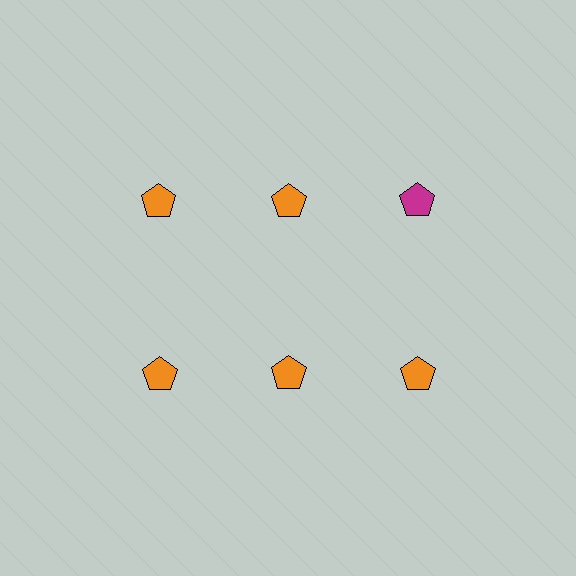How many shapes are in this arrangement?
There are 6 shapes arranged in a grid pattern.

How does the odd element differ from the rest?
It has a different color: magenta instead of orange.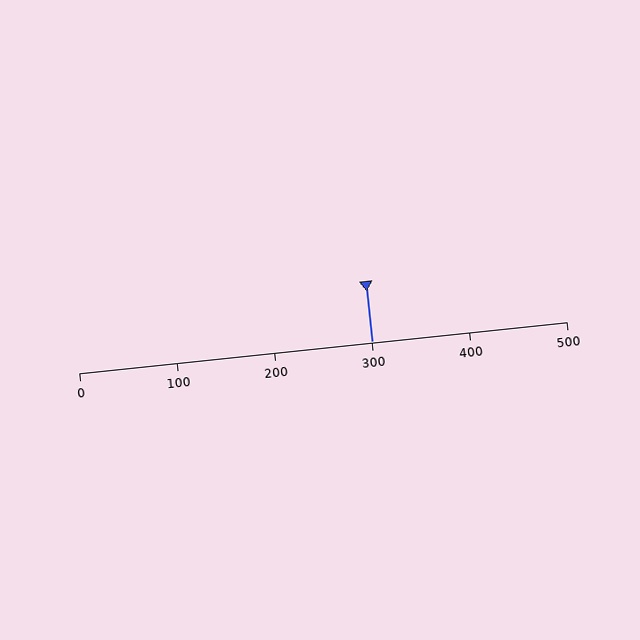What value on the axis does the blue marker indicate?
The marker indicates approximately 300.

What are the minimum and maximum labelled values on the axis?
The axis runs from 0 to 500.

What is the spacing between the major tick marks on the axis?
The major ticks are spaced 100 apart.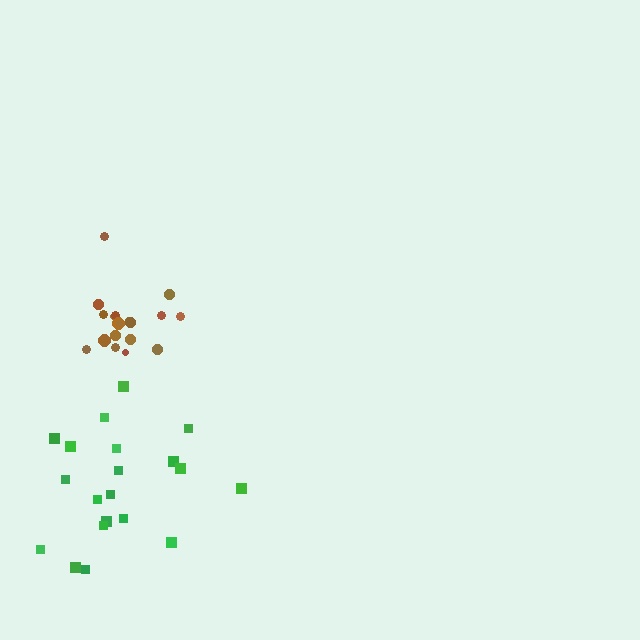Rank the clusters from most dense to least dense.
brown, green.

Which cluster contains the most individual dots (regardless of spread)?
Green (20).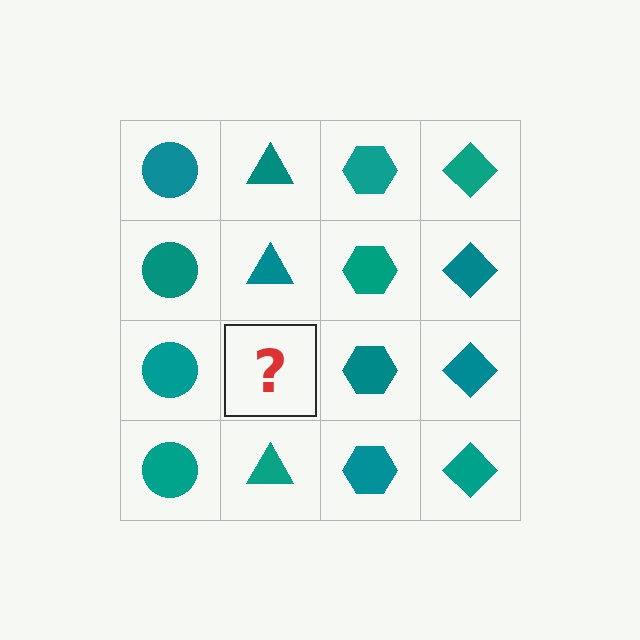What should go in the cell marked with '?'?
The missing cell should contain a teal triangle.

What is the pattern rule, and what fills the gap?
The rule is that each column has a consistent shape. The gap should be filled with a teal triangle.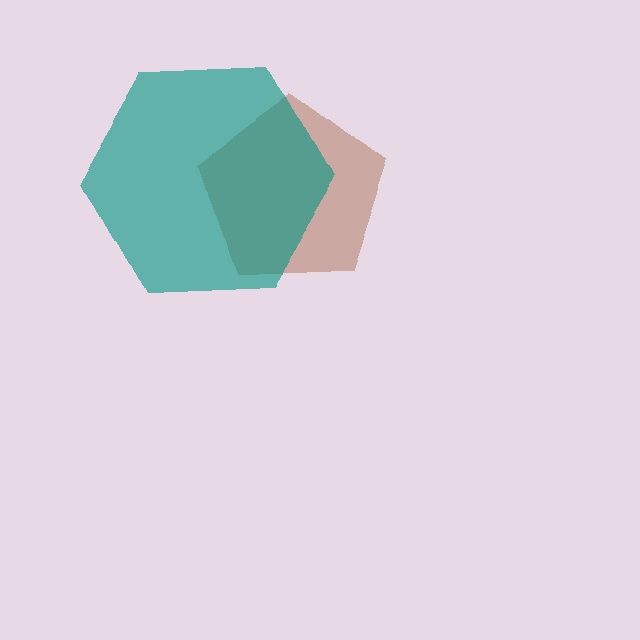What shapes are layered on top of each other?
The layered shapes are: a brown pentagon, a teal hexagon.